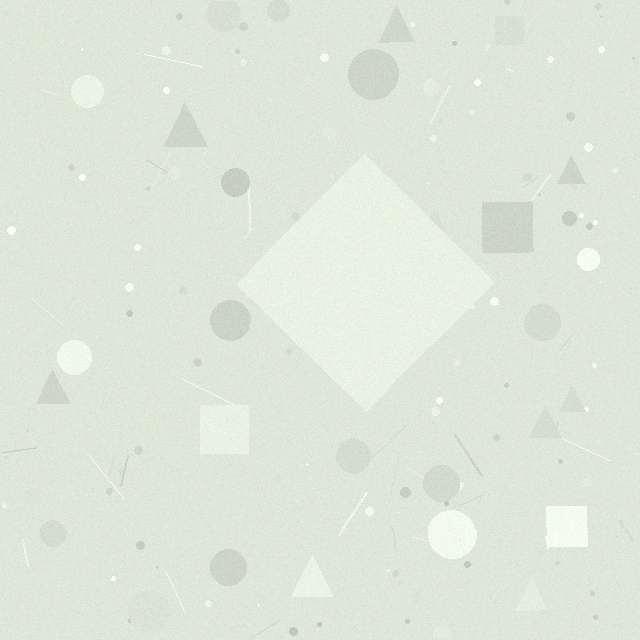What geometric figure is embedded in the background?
A diamond is embedded in the background.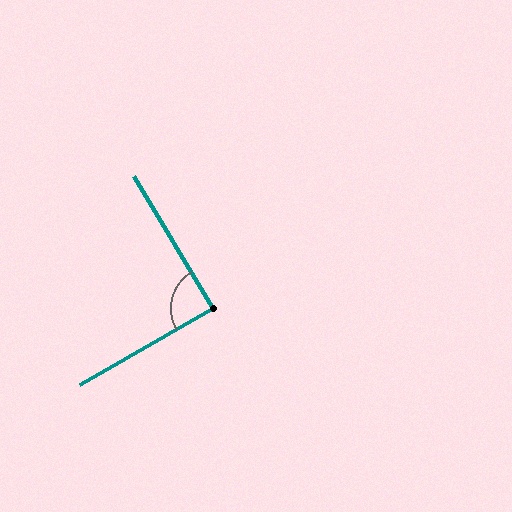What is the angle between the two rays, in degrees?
Approximately 89 degrees.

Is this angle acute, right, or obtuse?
It is approximately a right angle.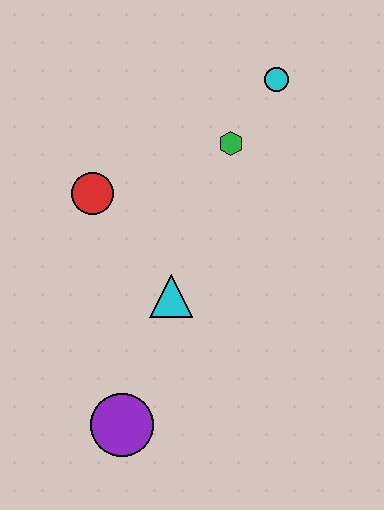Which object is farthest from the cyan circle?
The purple circle is farthest from the cyan circle.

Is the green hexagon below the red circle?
No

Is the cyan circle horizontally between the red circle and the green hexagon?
No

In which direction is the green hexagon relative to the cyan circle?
The green hexagon is below the cyan circle.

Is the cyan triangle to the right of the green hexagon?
No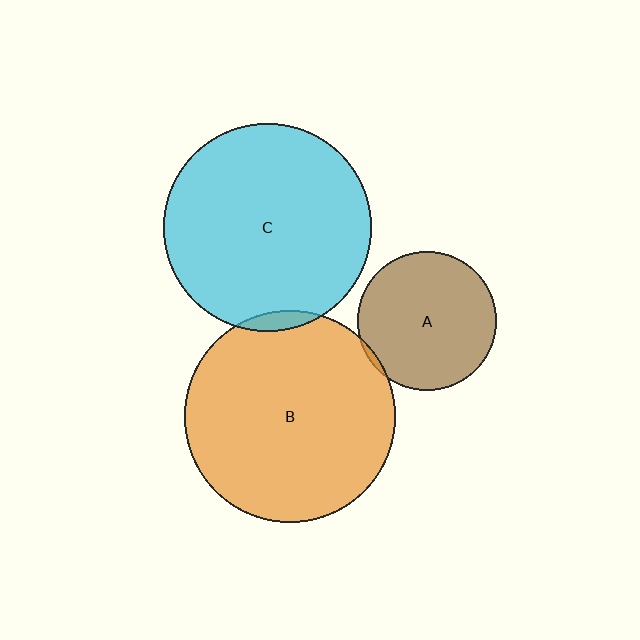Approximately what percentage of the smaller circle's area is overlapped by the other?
Approximately 5%.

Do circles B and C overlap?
Yes.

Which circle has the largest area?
Circle B (orange).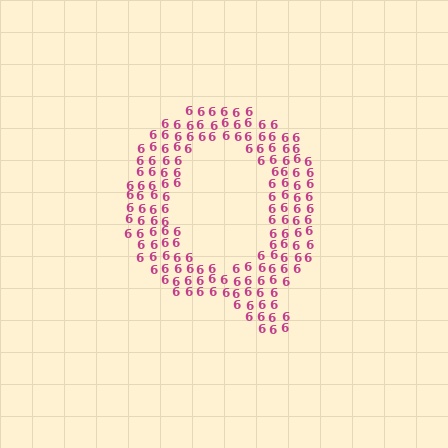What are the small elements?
The small elements are digit 6's.